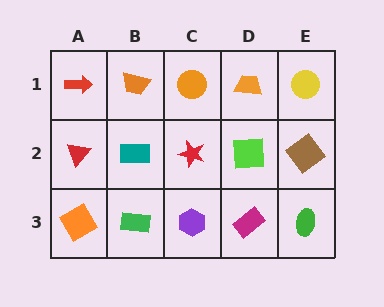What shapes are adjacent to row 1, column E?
A brown diamond (row 2, column E), an orange trapezoid (row 1, column D).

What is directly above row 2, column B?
An orange trapezoid.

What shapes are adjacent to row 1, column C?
A red star (row 2, column C), an orange trapezoid (row 1, column B), an orange trapezoid (row 1, column D).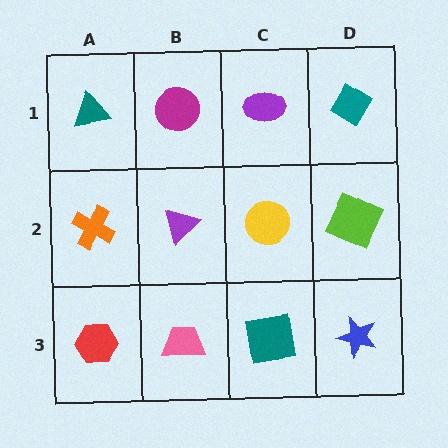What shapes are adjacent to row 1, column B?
A purple triangle (row 2, column B), a teal triangle (row 1, column A), a purple ellipse (row 1, column C).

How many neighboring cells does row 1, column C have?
3.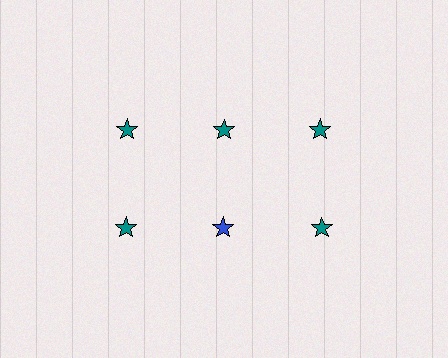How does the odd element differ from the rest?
It has a different color: blue instead of teal.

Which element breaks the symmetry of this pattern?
The blue star in the second row, second from left column breaks the symmetry. All other shapes are teal stars.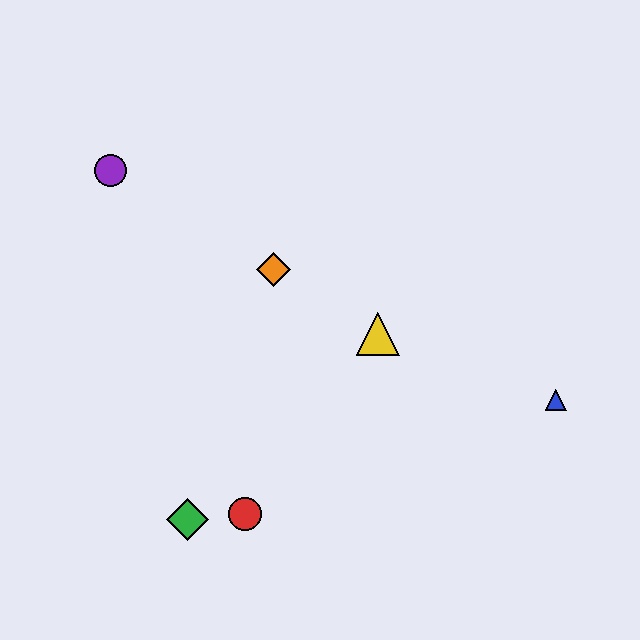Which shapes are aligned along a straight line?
The yellow triangle, the purple circle, the orange diamond are aligned along a straight line.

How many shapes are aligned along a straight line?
3 shapes (the yellow triangle, the purple circle, the orange diamond) are aligned along a straight line.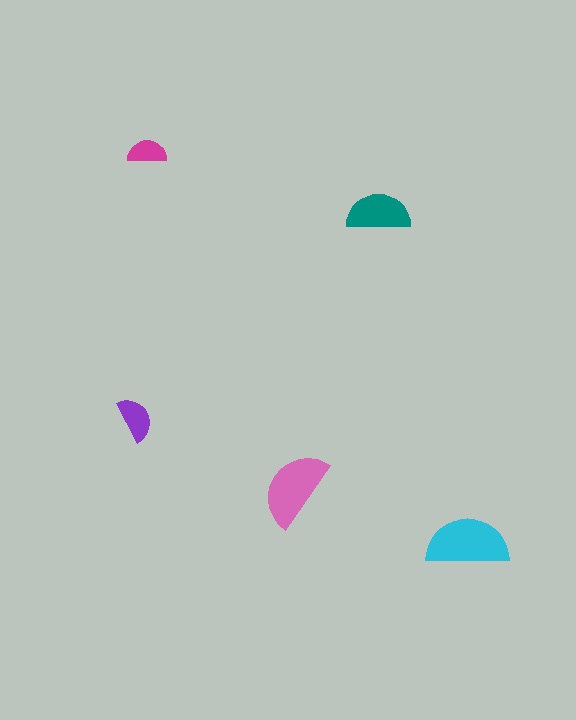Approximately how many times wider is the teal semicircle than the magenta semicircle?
About 1.5 times wider.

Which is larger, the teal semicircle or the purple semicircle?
The teal one.